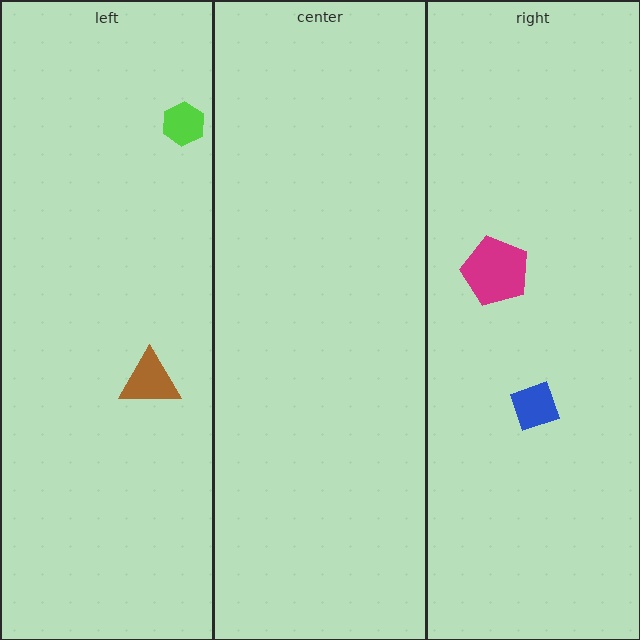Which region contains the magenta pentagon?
The right region.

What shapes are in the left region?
The lime hexagon, the brown triangle.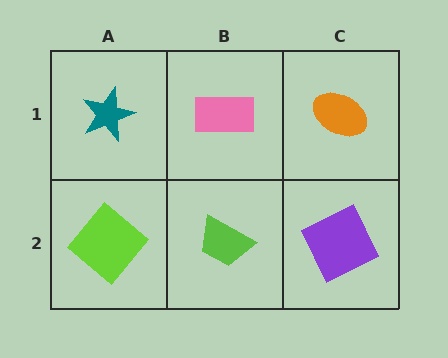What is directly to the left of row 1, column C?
A pink rectangle.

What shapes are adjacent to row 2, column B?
A pink rectangle (row 1, column B), a lime diamond (row 2, column A), a purple square (row 2, column C).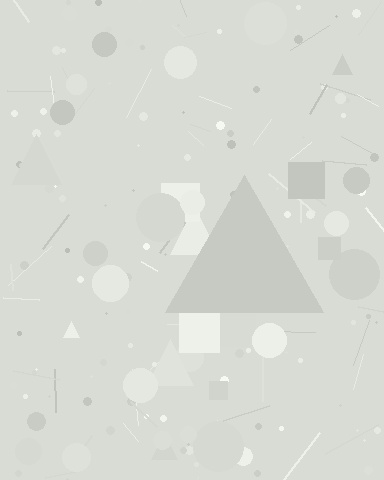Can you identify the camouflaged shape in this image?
The camouflaged shape is a triangle.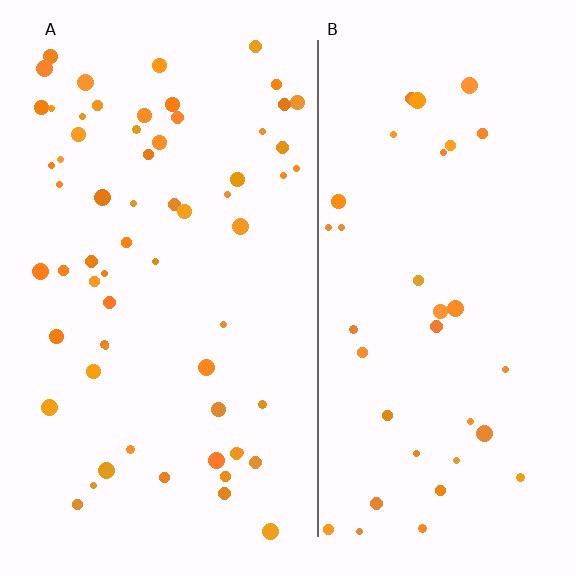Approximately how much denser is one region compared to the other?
Approximately 1.8× — region A over region B.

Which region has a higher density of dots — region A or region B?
A (the left).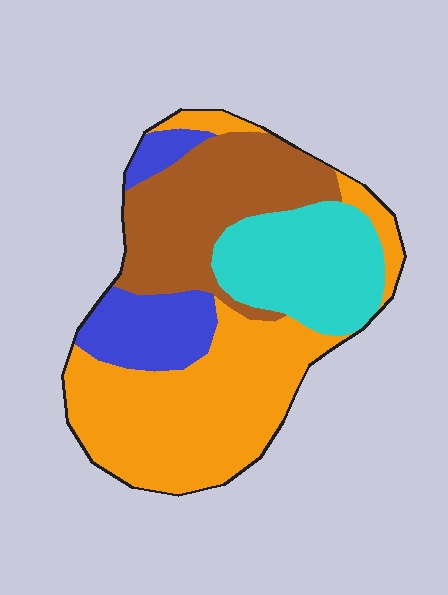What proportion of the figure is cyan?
Cyan takes up less than a quarter of the figure.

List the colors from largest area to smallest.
From largest to smallest: orange, brown, cyan, blue.